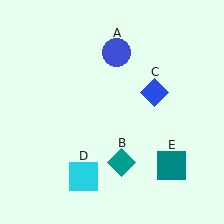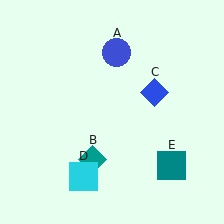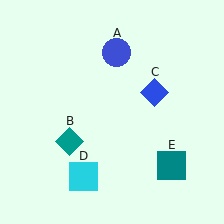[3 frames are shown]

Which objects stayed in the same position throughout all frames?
Blue circle (object A) and blue diamond (object C) and cyan square (object D) and teal square (object E) remained stationary.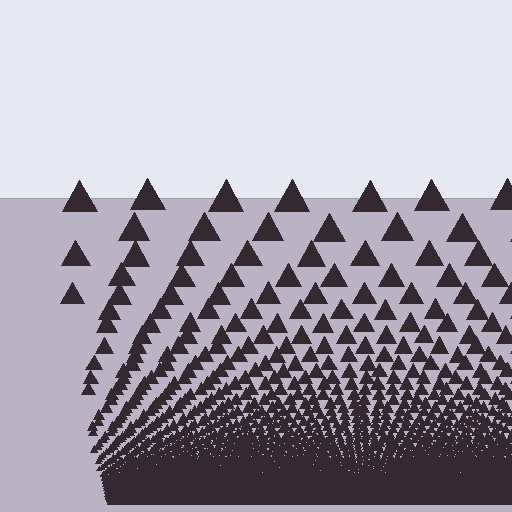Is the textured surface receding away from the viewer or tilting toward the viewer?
The surface appears to tilt toward the viewer. Texture elements get larger and sparser toward the top.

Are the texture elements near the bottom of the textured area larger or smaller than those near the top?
Smaller. The gradient is inverted — elements near the bottom are smaller and denser.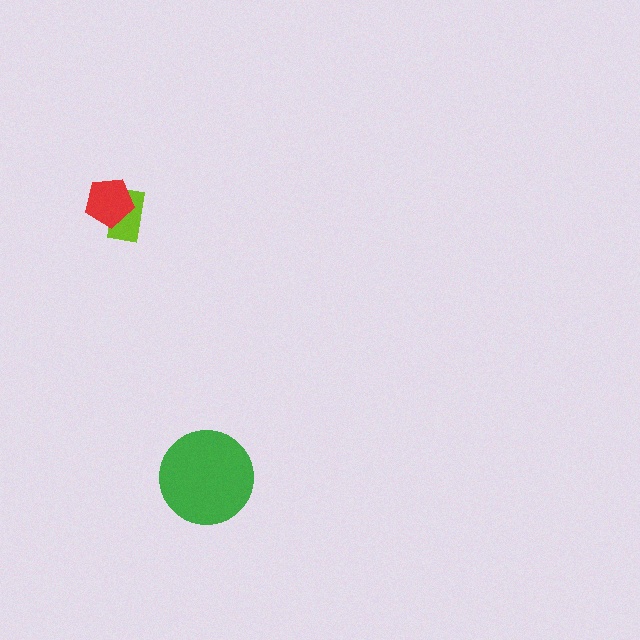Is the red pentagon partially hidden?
No, no other shape covers it.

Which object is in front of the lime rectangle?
The red pentagon is in front of the lime rectangle.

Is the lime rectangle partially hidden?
Yes, it is partially covered by another shape.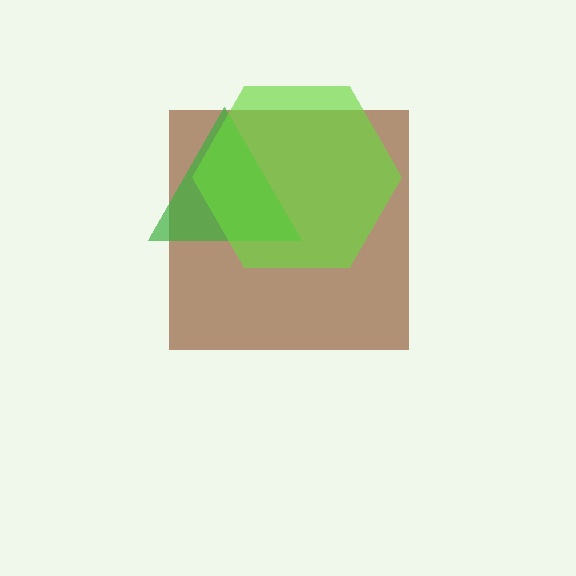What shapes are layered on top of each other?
The layered shapes are: a brown square, a green triangle, a lime hexagon.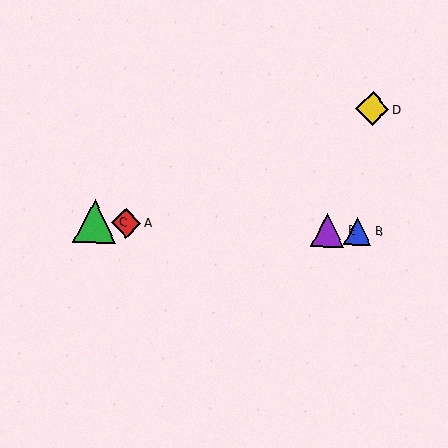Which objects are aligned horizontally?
Objects A, B, C, E are aligned horizontally.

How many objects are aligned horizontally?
4 objects (A, B, C, E) are aligned horizontally.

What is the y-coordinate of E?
Object E is at y≈230.